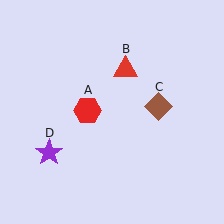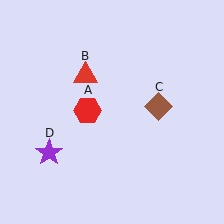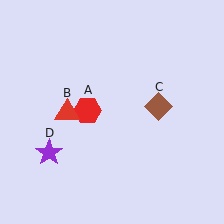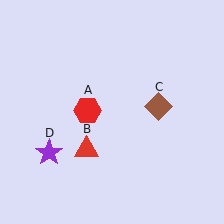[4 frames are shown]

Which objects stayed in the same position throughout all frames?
Red hexagon (object A) and brown diamond (object C) and purple star (object D) remained stationary.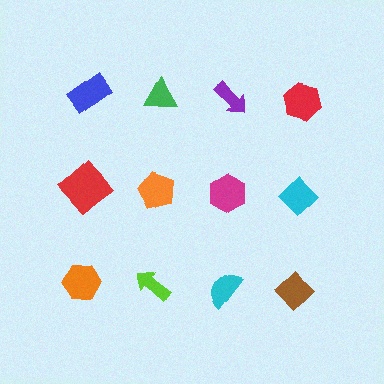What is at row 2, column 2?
An orange pentagon.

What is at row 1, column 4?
A red hexagon.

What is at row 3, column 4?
A brown diamond.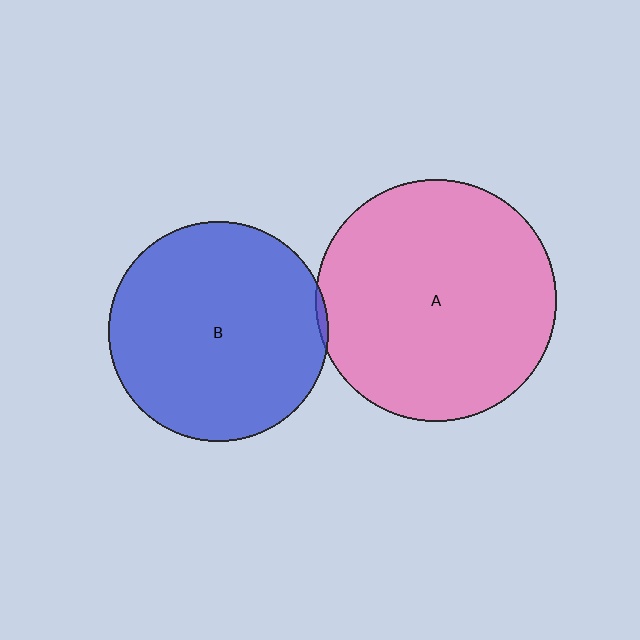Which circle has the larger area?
Circle A (pink).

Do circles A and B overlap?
Yes.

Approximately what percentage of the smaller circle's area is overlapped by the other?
Approximately 5%.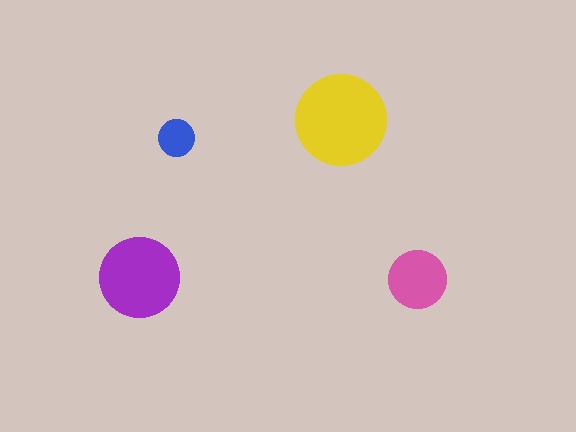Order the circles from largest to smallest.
the yellow one, the purple one, the pink one, the blue one.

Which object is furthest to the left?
The purple circle is leftmost.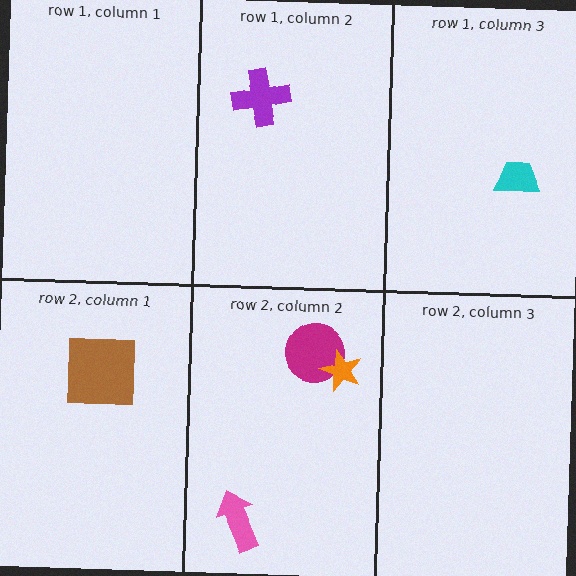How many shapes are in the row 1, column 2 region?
1.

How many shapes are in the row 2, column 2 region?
3.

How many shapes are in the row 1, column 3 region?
1.